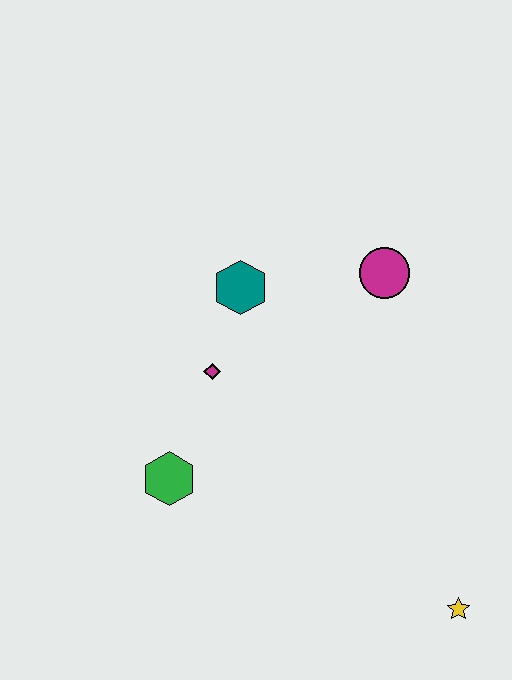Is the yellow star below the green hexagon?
Yes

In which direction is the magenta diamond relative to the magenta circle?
The magenta diamond is to the left of the magenta circle.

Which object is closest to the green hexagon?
The magenta diamond is closest to the green hexagon.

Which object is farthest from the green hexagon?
The yellow star is farthest from the green hexagon.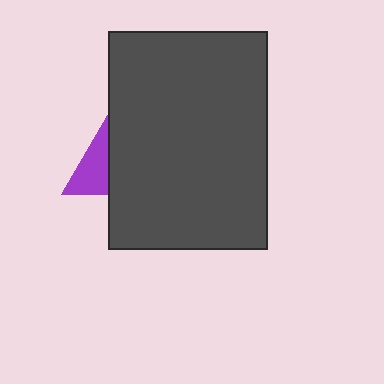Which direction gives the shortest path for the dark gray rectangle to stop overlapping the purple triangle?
Moving right gives the shortest separation.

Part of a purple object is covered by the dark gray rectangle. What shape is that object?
It is a triangle.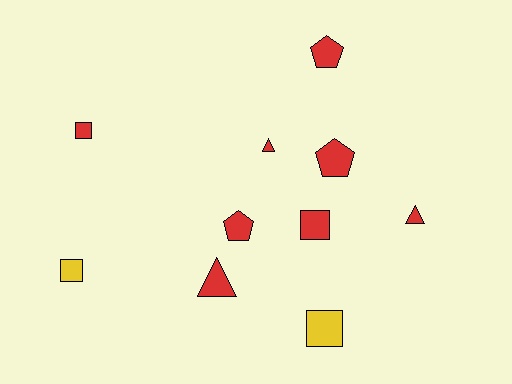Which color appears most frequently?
Red, with 8 objects.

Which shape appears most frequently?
Square, with 4 objects.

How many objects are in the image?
There are 10 objects.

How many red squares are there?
There are 2 red squares.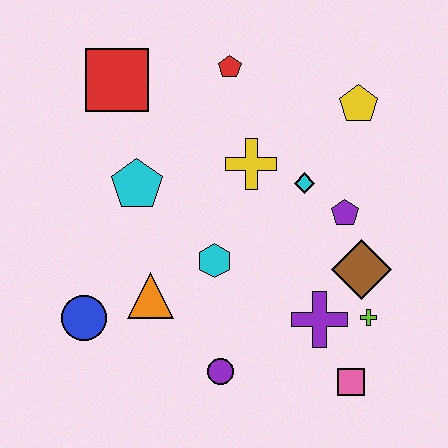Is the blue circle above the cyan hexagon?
No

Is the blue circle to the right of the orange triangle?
No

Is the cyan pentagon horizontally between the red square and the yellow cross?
Yes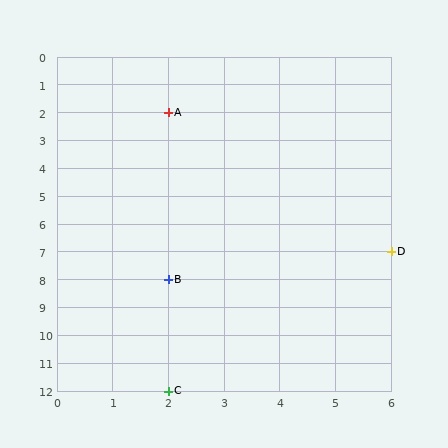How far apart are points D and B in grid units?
Points D and B are 4 columns and 1 row apart (about 4.1 grid units diagonally).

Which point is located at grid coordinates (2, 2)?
Point A is at (2, 2).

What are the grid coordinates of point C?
Point C is at grid coordinates (2, 12).